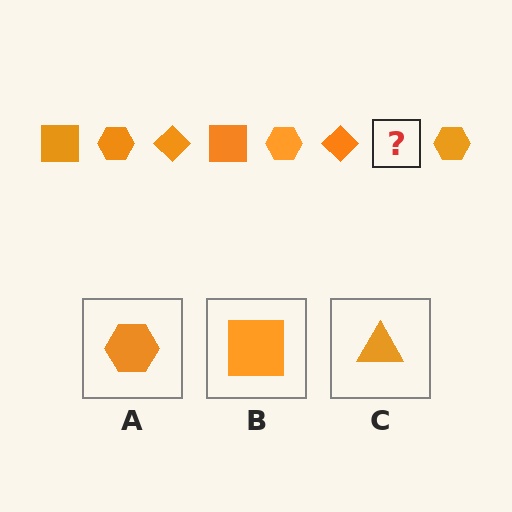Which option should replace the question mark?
Option B.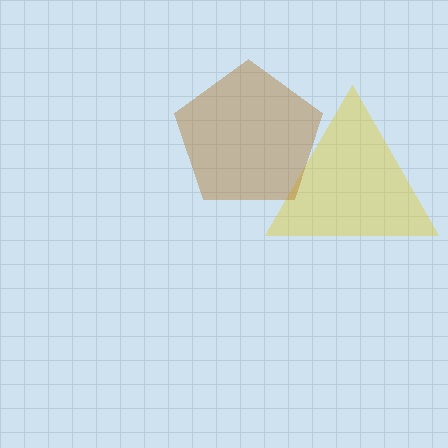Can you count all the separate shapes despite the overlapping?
Yes, there are 2 separate shapes.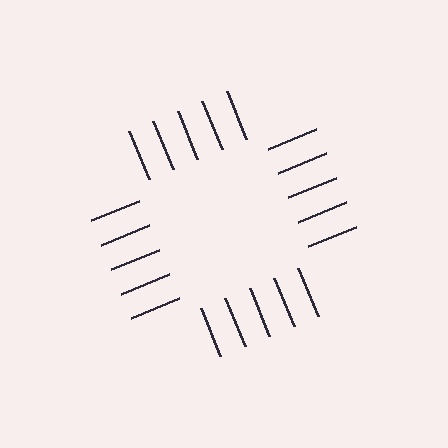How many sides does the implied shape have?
4 sides — the line-ends trace a square.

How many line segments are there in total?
20 — 5 along each of the 4 edges.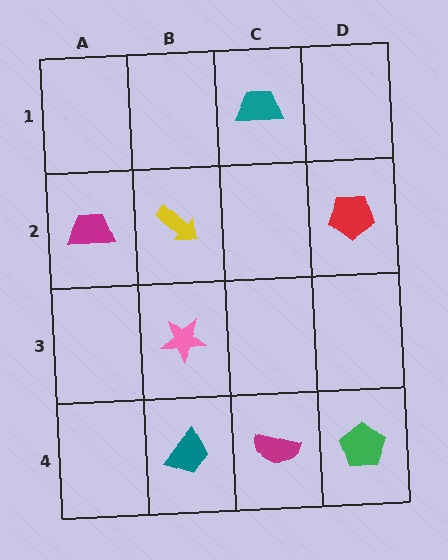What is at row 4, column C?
A magenta semicircle.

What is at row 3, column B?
A pink star.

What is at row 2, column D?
A red pentagon.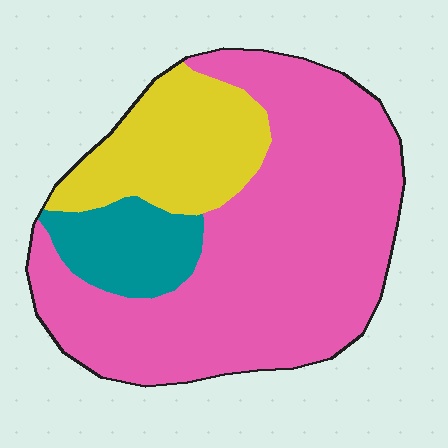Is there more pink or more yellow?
Pink.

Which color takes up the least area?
Teal, at roughly 10%.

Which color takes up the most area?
Pink, at roughly 65%.